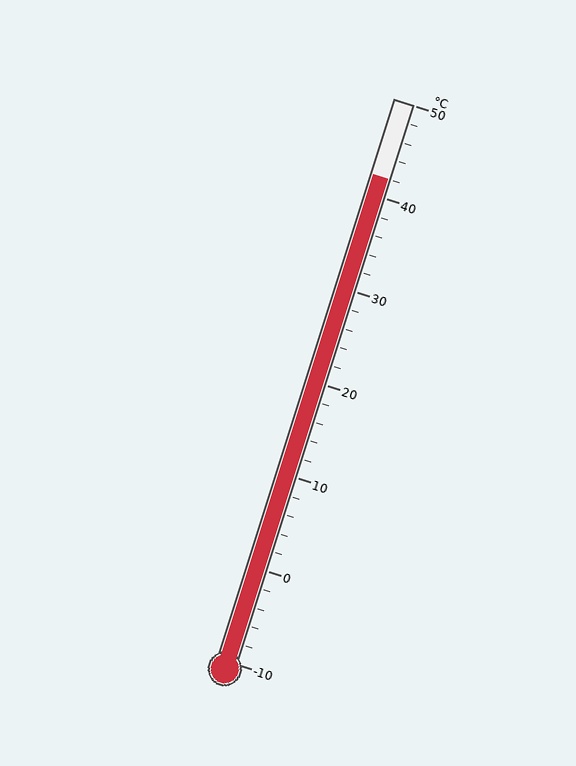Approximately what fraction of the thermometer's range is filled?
The thermometer is filled to approximately 85% of its range.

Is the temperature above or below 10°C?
The temperature is above 10°C.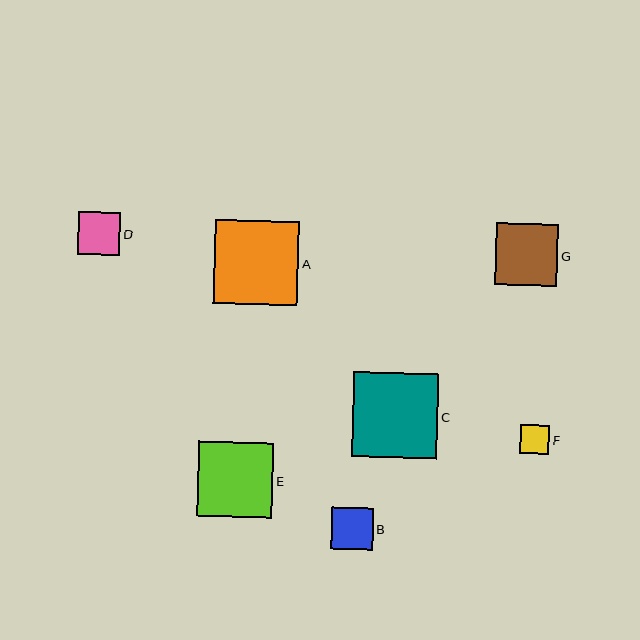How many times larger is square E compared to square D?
Square E is approximately 1.8 times the size of square D.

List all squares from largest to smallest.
From largest to smallest: C, A, E, G, D, B, F.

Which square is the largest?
Square C is the largest with a size of approximately 85 pixels.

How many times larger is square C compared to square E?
Square C is approximately 1.1 times the size of square E.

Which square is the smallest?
Square F is the smallest with a size of approximately 30 pixels.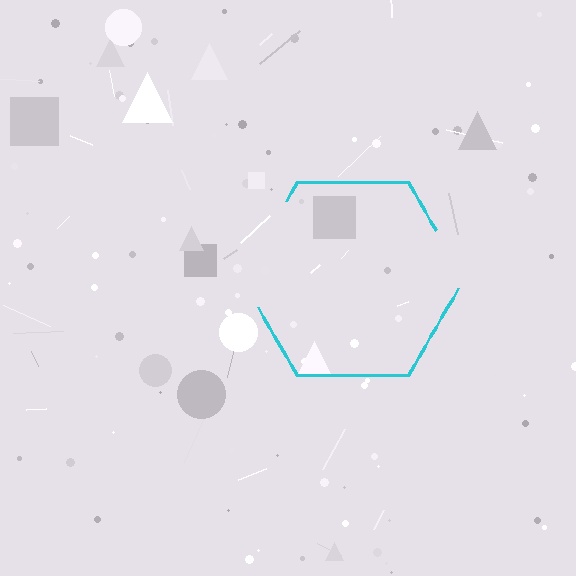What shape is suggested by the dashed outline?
The dashed outline suggests a hexagon.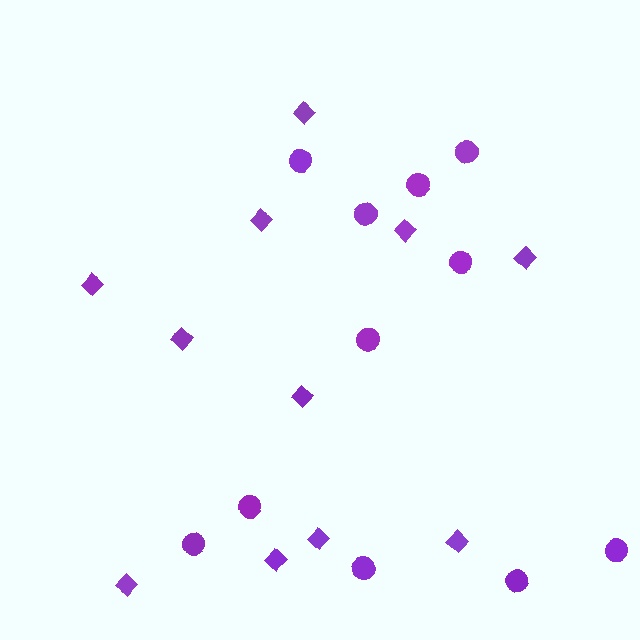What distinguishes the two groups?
There are 2 groups: one group of diamonds (11) and one group of circles (11).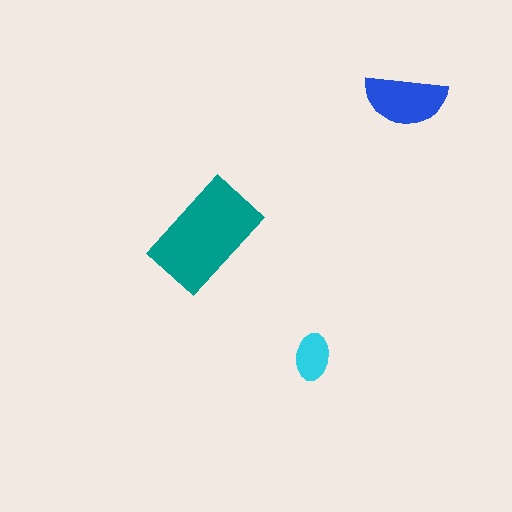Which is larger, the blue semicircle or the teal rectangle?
The teal rectangle.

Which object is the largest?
The teal rectangle.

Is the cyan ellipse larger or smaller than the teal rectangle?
Smaller.